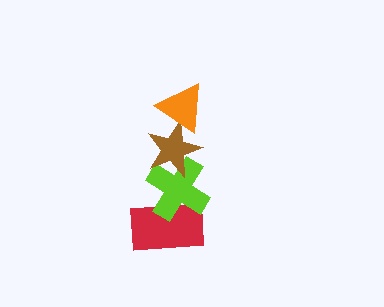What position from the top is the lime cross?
The lime cross is 3rd from the top.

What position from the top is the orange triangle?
The orange triangle is 1st from the top.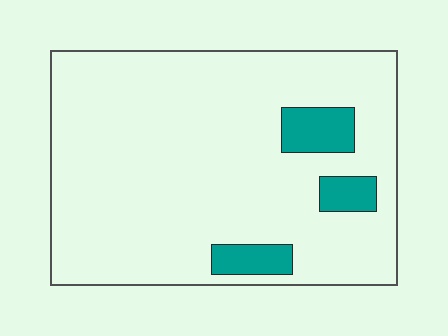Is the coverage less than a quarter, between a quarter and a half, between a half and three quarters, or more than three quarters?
Less than a quarter.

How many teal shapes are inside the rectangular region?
3.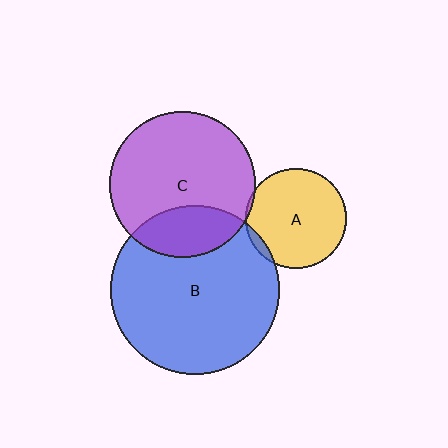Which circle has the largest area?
Circle B (blue).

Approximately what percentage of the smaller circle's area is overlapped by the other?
Approximately 5%.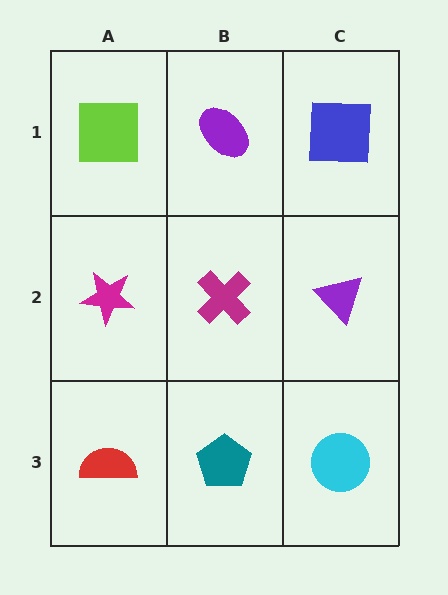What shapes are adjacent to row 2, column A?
A lime square (row 1, column A), a red semicircle (row 3, column A), a magenta cross (row 2, column B).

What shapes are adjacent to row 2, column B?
A purple ellipse (row 1, column B), a teal pentagon (row 3, column B), a magenta star (row 2, column A), a purple triangle (row 2, column C).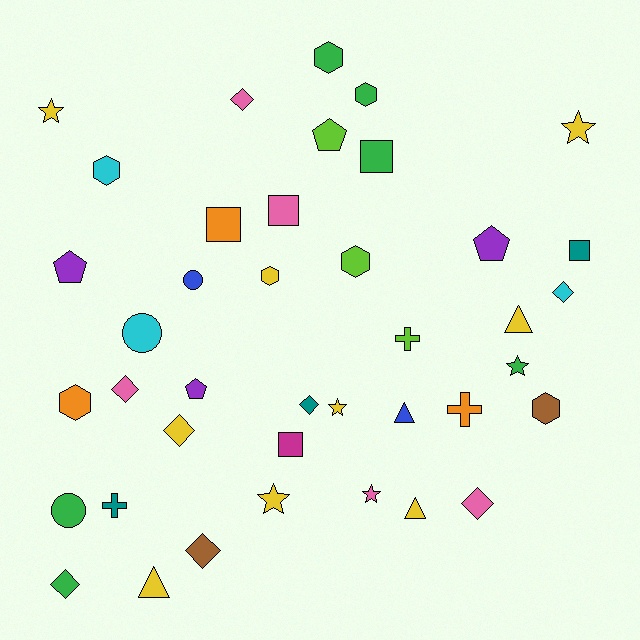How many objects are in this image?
There are 40 objects.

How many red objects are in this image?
There are no red objects.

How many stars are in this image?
There are 6 stars.